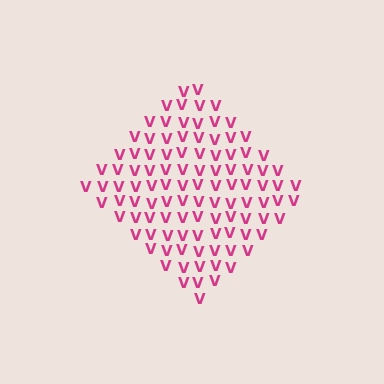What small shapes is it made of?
It is made of small letter V's.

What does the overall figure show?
The overall figure shows a diamond.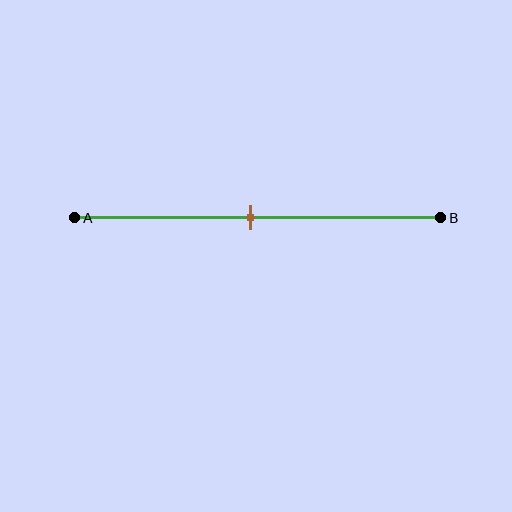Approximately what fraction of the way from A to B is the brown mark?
The brown mark is approximately 50% of the way from A to B.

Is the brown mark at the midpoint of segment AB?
Yes, the mark is approximately at the midpoint.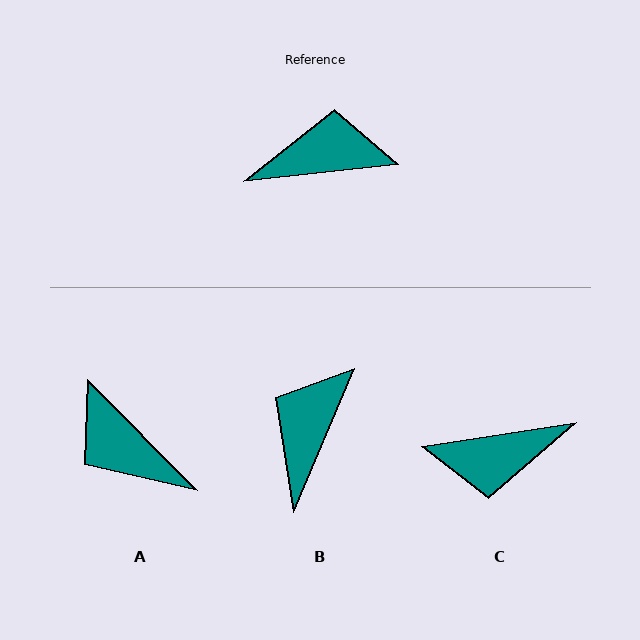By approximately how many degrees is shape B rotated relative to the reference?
Approximately 61 degrees counter-clockwise.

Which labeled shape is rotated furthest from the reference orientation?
C, about 178 degrees away.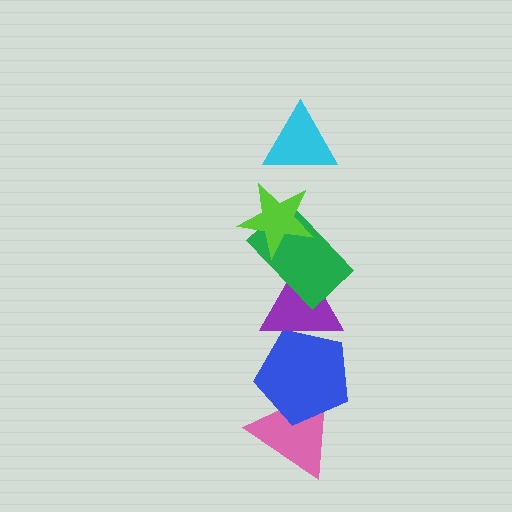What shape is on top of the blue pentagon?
The purple triangle is on top of the blue pentagon.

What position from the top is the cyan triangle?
The cyan triangle is 1st from the top.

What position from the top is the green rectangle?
The green rectangle is 3rd from the top.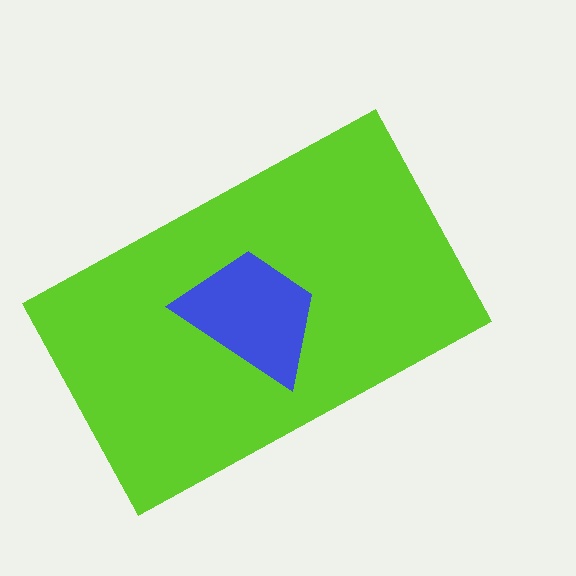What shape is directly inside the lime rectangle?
The blue trapezoid.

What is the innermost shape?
The blue trapezoid.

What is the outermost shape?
The lime rectangle.